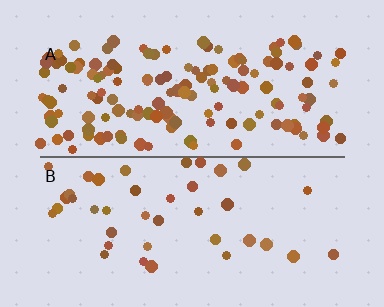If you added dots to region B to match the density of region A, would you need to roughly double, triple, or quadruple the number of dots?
Approximately triple.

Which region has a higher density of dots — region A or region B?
A (the top).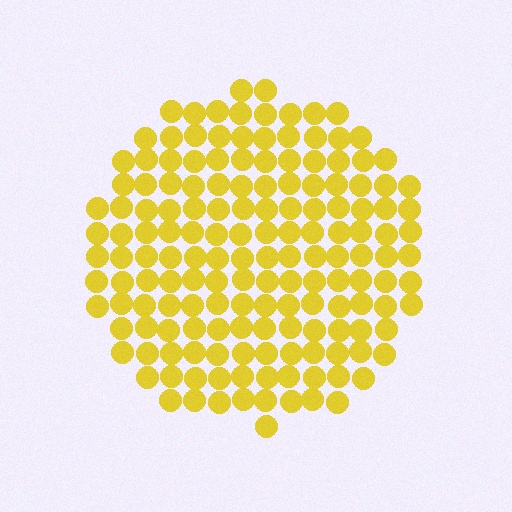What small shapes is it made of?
It is made of small circles.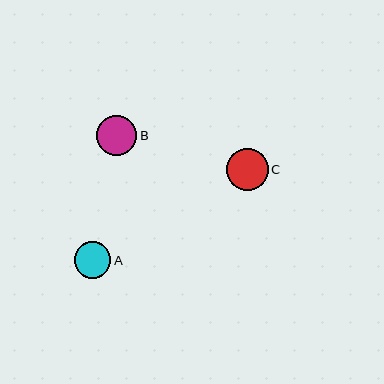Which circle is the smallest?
Circle A is the smallest with a size of approximately 37 pixels.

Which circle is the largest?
Circle C is the largest with a size of approximately 42 pixels.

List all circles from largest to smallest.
From largest to smallest: C, B, A.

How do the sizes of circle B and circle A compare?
Circle B and circle A are approximately the same size.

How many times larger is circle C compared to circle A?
Circle C is approximately 1.1 times the size of circle A.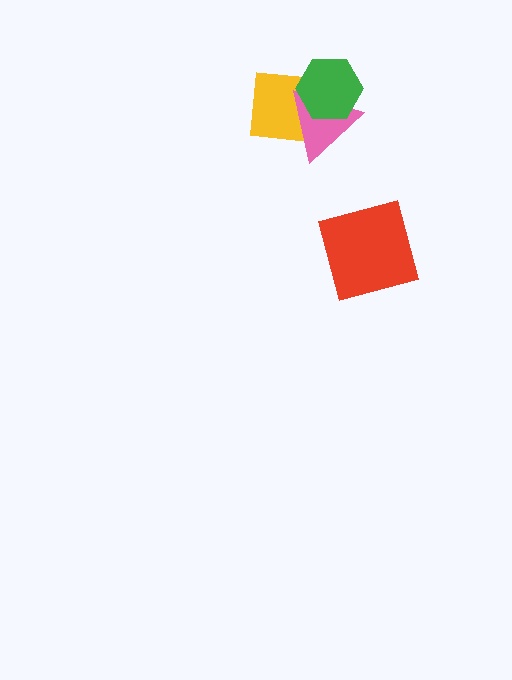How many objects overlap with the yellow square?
2 objects overlap with the yellow square.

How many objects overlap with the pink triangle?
2 objects overlap with the pink triangle.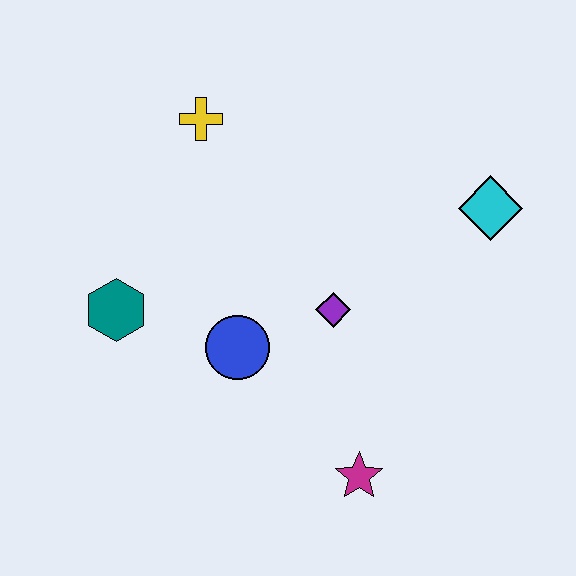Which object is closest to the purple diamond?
The blue circle is closest to the purple diamond.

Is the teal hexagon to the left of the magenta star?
Yes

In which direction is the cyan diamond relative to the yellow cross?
The cyan diamond is to the right of the yellow cross.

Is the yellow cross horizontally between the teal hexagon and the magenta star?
Yes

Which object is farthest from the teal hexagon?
The cyan diamond is farthest from the teal hexagon.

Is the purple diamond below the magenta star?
No